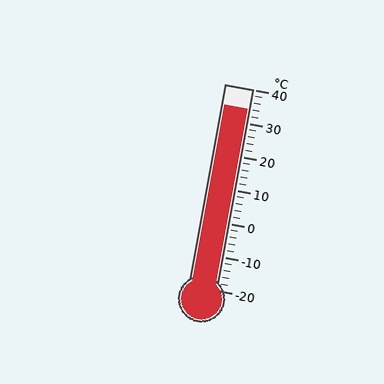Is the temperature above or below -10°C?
The temperature is above -10°C.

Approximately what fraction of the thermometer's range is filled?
The thermometer is filled to approximately 90% of its range.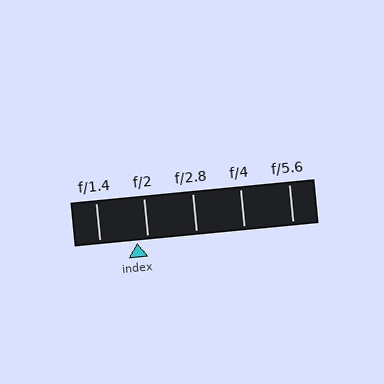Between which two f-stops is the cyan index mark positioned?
The index mark is between f/1.4 and f/2.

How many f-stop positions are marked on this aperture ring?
There are 5 f-stop positions marked.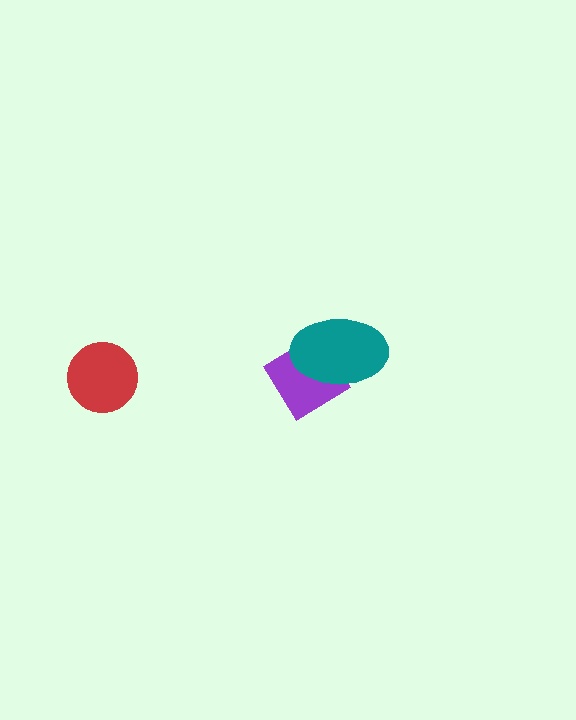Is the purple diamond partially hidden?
Yes, it is partially covered by another shape.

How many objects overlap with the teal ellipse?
1 object overlaps with the teal ellipse.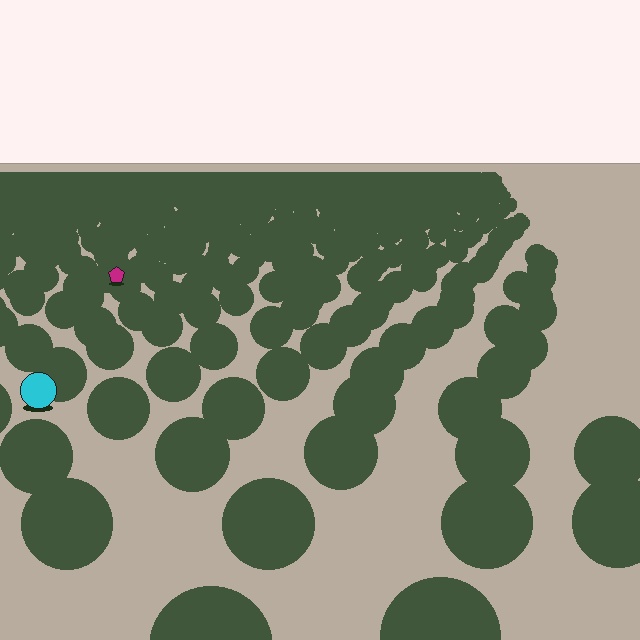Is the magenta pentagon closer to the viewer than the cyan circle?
No. The cyan circle is closer — you can tell from the texture gradient: the ground texture is coarser near it.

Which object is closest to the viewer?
The cyan circle is closest. The texture marks near it are larger and more spread out.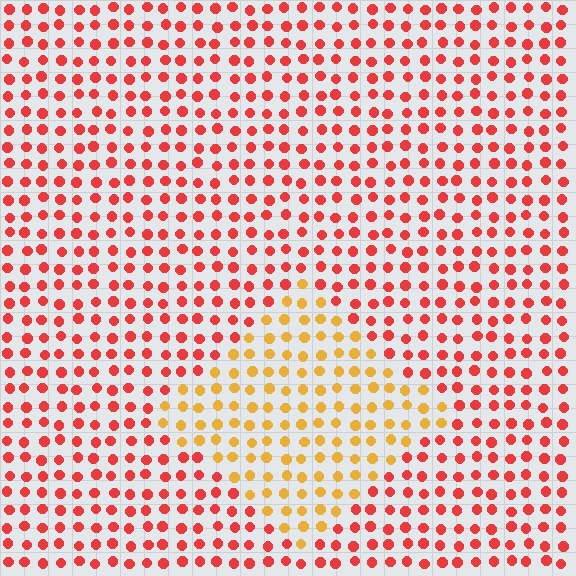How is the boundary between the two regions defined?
The boundary is defined purely by a slight shift in hue (about 42 degrees). Spacing, size, and orientation are identical on both sides.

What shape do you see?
I see a diamond.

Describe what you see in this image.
The image is filled with small red elements in a uniform arrangement. A diamond-shaped region is visible where the elements are tinted to a slightly different hue, forming a subtle color boundary.